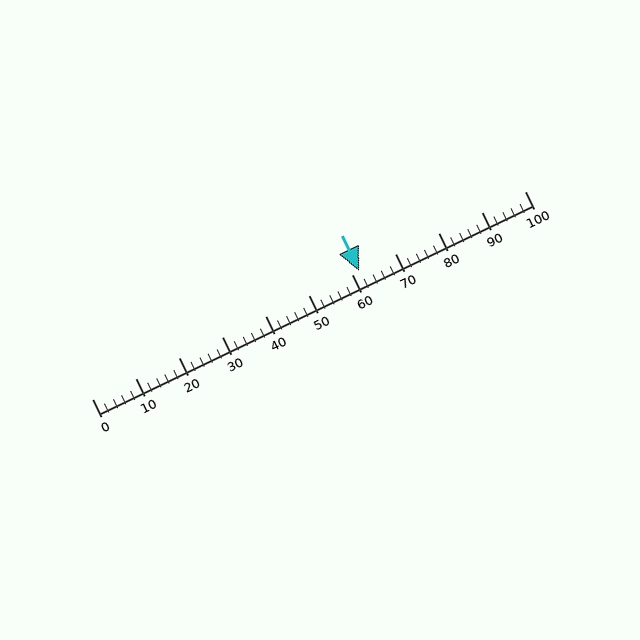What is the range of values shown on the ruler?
The ruler shows values from 0 to 100.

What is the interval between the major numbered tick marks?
The major tick marks are spaced 10 units apart.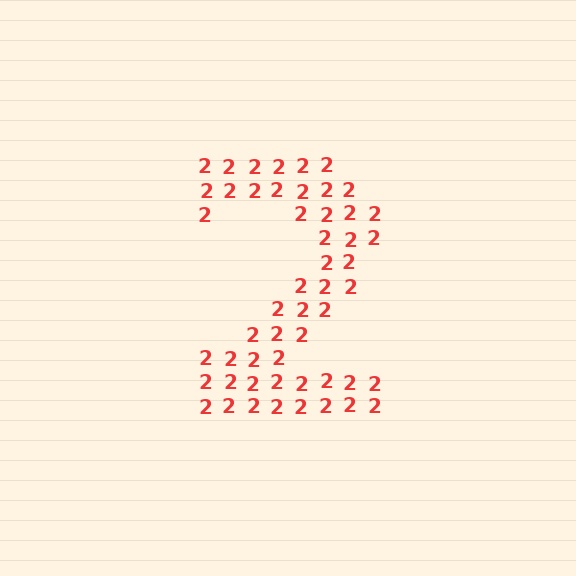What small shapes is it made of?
It is made of small digit 2's.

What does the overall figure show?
The overall figure shows the digit 2.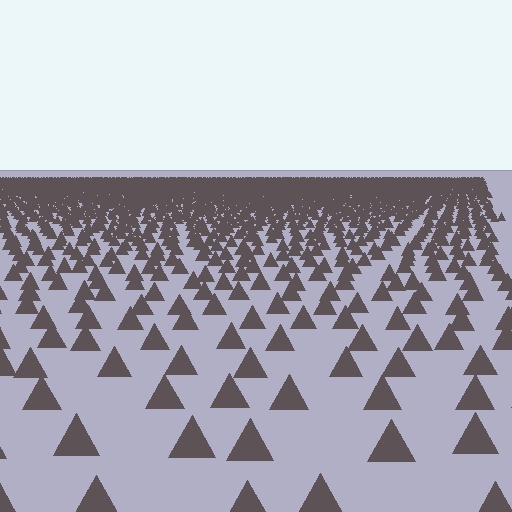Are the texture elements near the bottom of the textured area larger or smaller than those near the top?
Larger. Near the bottom, elements are closer to the viewer and appear at a bigger on-screen size.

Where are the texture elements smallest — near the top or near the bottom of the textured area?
Near the top.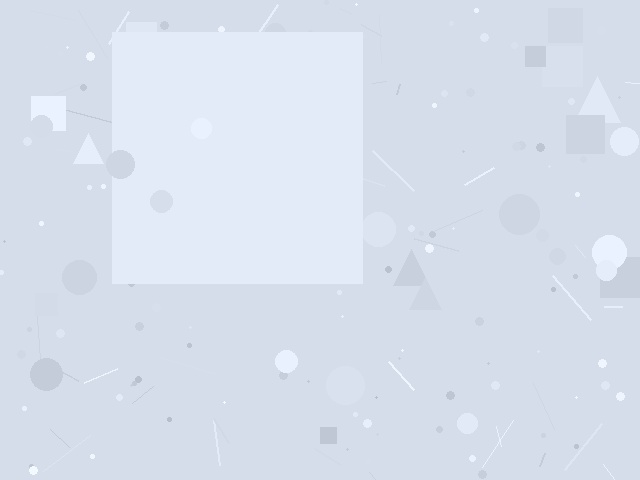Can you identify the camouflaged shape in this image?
The camouflaged shape is a square.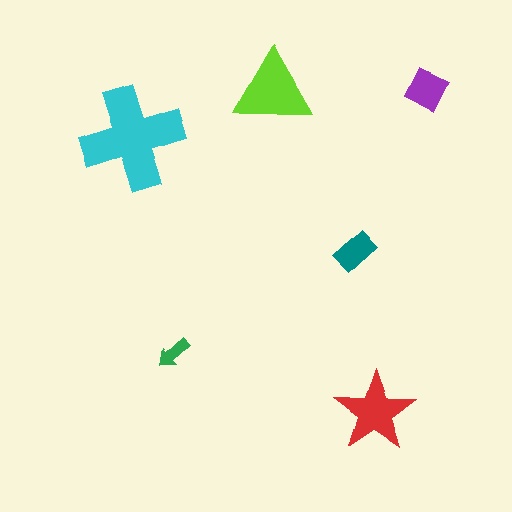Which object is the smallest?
The green arrow.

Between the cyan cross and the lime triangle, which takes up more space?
The cyan cross.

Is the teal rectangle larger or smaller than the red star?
Smaller.